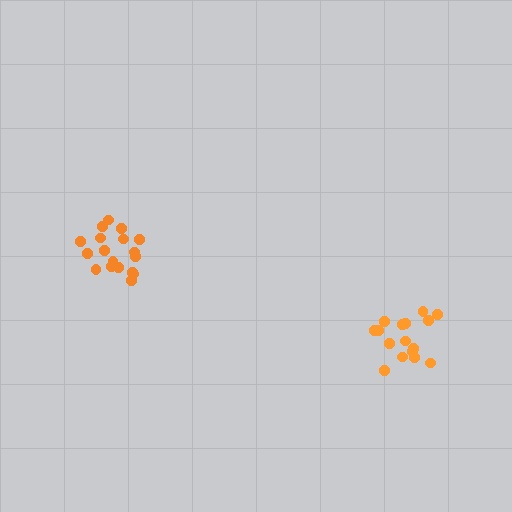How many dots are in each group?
Group 1: 18 dots, Group 2: 16 dots (34 total).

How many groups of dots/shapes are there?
There are 2 groups.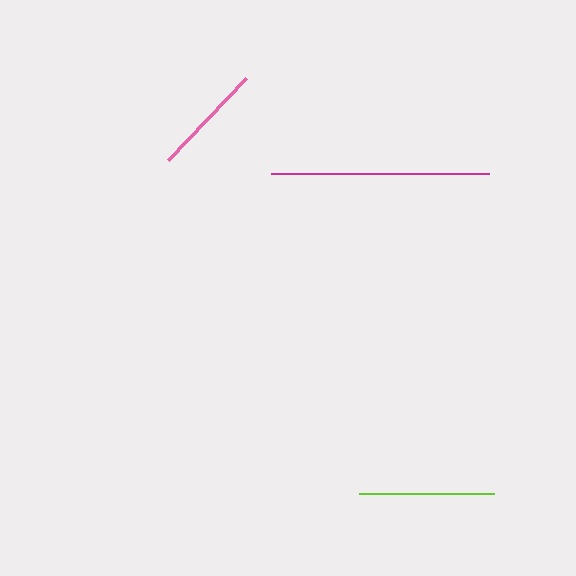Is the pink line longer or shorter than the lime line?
The lime line is longer than the pink line.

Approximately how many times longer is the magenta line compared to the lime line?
The magenta line is approximately 1.6 times the length of the lime line.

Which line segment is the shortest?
The pink line is the shortest at approximately 112 pixels.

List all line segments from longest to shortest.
From longest to shortest: magenta, lime, pink.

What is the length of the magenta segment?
The magenta segment is approximately 218 pixels long.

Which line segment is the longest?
The magenta line is the longest at approximately 218 pixels.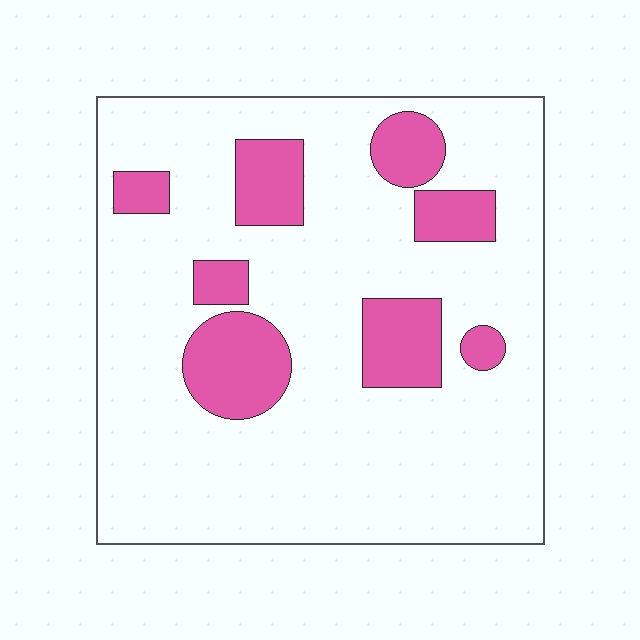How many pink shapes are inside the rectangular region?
8.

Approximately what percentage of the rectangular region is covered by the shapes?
Approximately 20%.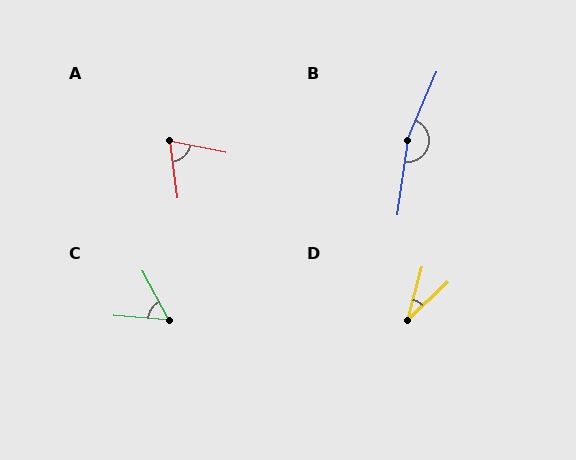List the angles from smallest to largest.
D (31°), C (57°), A (71°), B (165°).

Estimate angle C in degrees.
Approximately 57 degrees.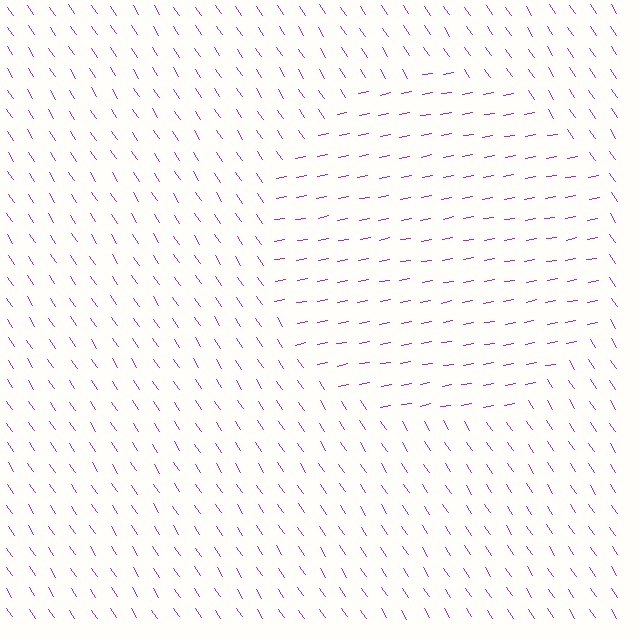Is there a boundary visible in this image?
Yes, there is a texture boundary formed by a change in line orientation.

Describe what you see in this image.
The image is filled with small magenta line segments. A circle region in the image has lines oriented differently from the surrounding lines, creating a visible texture boundary.